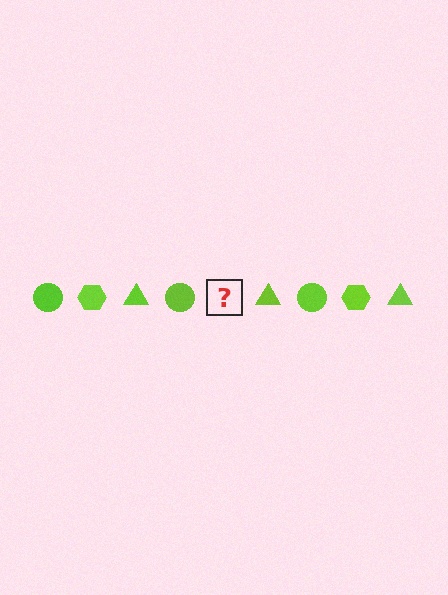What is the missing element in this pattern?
The missing element is a lime hexagon.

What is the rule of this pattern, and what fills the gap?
The rule is that the pattern cycles through circle, hexagon, triangle shapes in lime. The gap should be filled with a lime hexagon.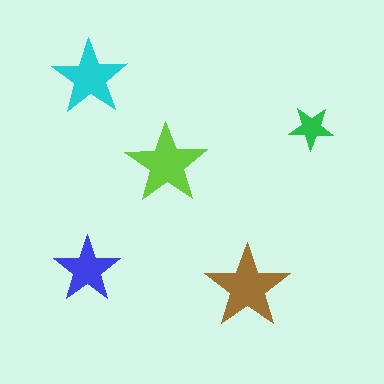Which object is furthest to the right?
The green star is rightmost.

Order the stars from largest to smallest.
the brown one, the lime one, the cyan one, the blue one, the green one.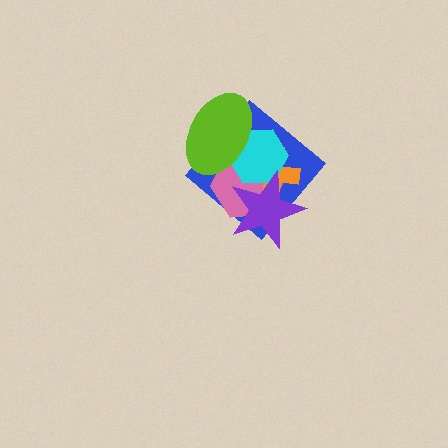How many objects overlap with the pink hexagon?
5 objects overlap with the pink hexagon.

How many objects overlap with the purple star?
4 objects overlap with the purple star.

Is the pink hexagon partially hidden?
Yes, it is partially covered by another shape.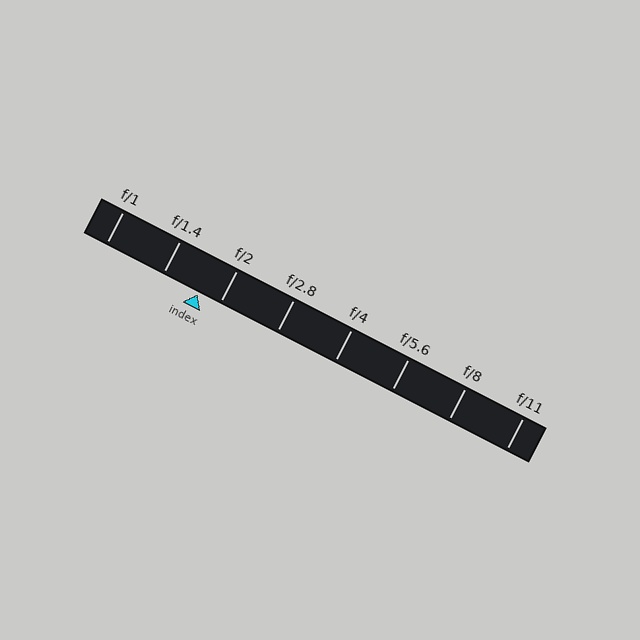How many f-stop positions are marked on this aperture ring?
There are 8 f-stop positions marked.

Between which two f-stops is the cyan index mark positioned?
The index mark is between f/1.4 and f/2.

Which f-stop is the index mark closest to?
The index mark is closest to f/2.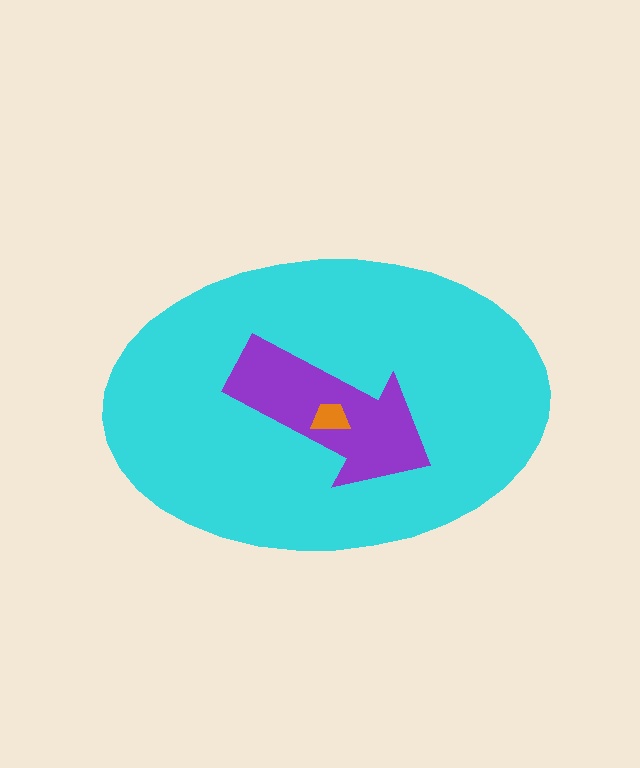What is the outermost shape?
The cyan ellipse.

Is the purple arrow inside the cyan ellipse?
Yes.